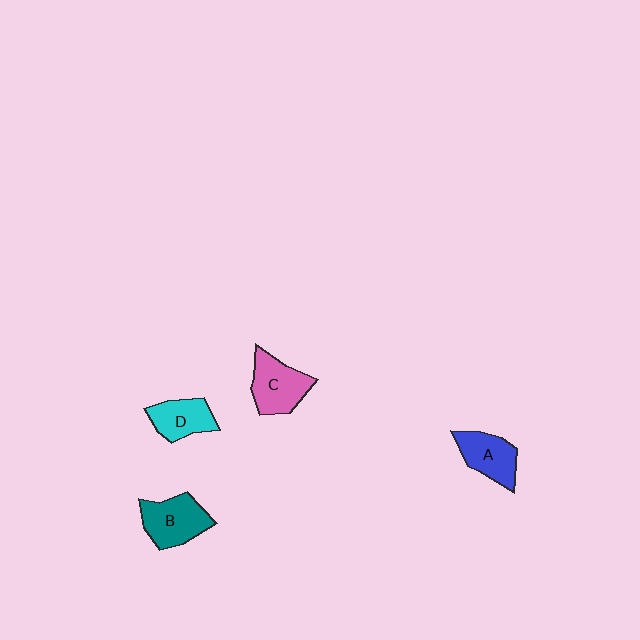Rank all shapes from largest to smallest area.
From largest to smallest: B (teal), C (pink), A (blue), D (cyan).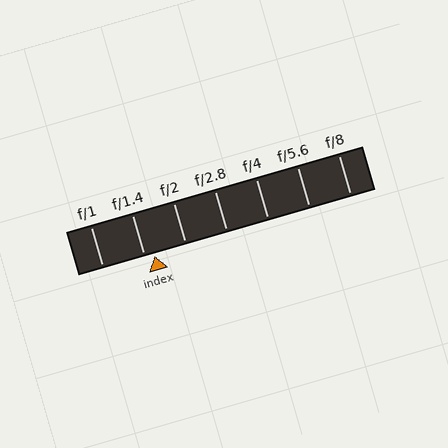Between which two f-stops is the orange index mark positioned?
The index mark is between f/1.4 and f/2.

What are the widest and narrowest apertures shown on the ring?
The widest aperture shown is f/1 and the narrowest is f/8.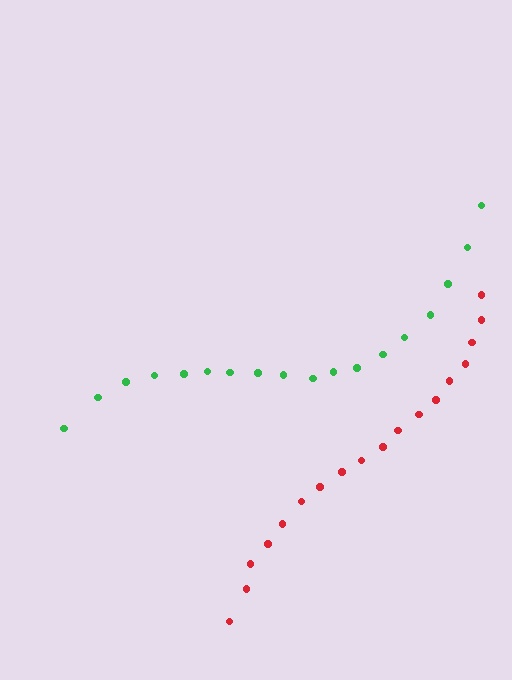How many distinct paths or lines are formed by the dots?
There are 2 distinct paths.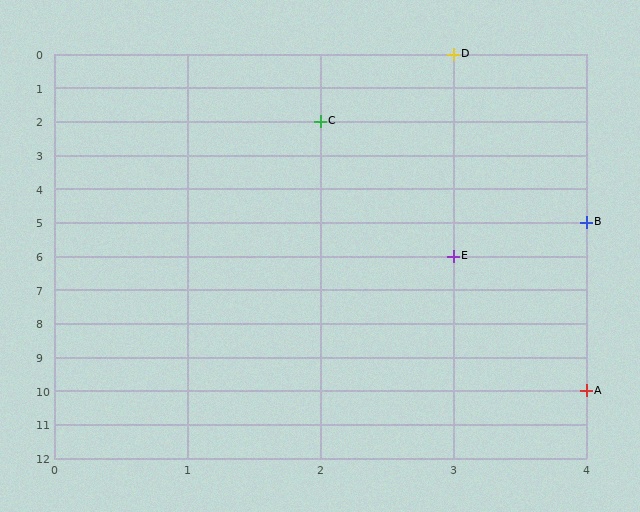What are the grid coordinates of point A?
Point A is at grid coordinates (4, 10).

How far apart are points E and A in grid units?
Points E and A are 1 column and 4 rows apart (about 4.1 grid units diagonally).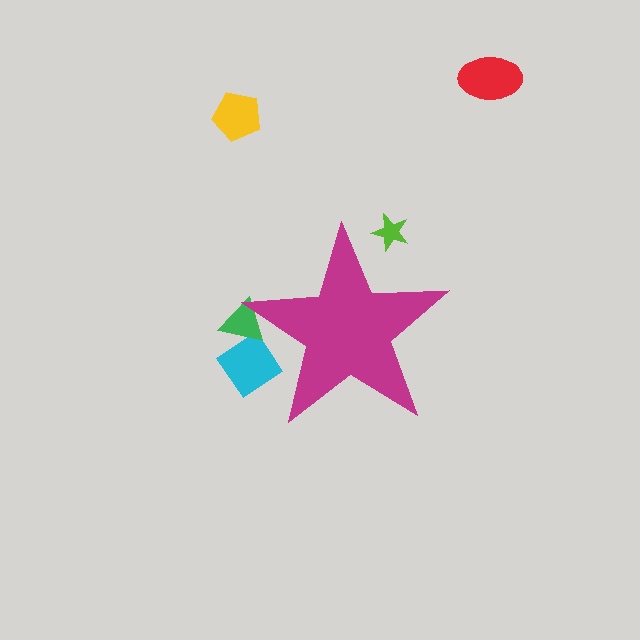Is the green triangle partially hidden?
Yes, the green triangle is partially hidden behind the magenta star.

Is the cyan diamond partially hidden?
Yes, the cyan diamond is partially hidden behind the magenta star.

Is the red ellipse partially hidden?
No, the red ellipse is fully visible.